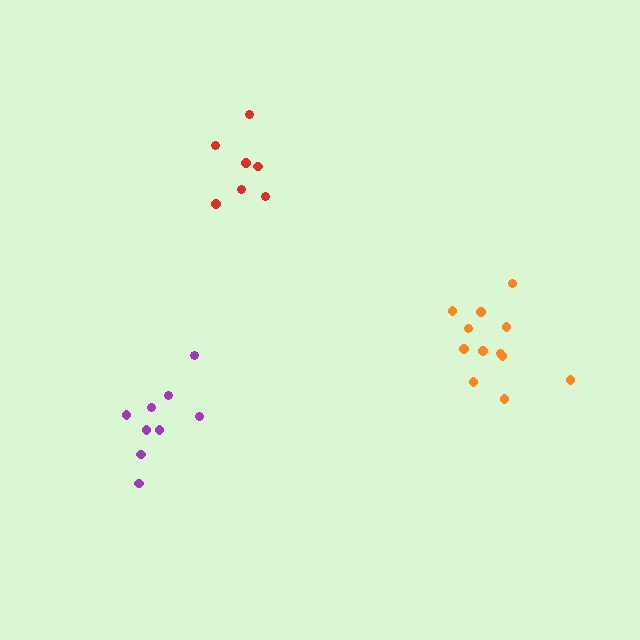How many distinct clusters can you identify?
There are 3 distinct clusters.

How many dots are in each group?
Group 1: 9 dots, Group 2: 7 dots, Group 3: 12 dots (28 total).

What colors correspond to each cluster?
The clusters are colored: purple, red, orange.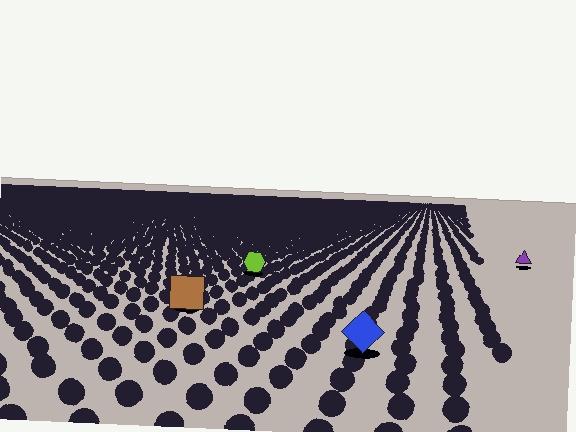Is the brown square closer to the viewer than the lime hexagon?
Yes. The brown square is closer — you can tell from the texture gradient: the ground texture is coarser near it.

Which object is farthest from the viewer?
The purple triangle is farthest from the viewer. It appears smaller and the ground texture around it is denser.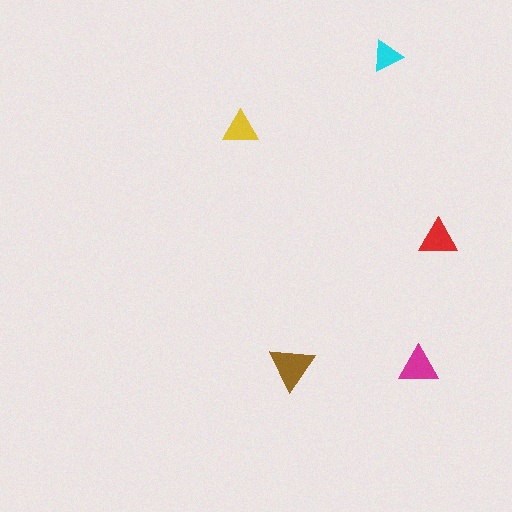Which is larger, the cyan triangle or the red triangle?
The red one.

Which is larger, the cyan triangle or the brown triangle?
The brown one.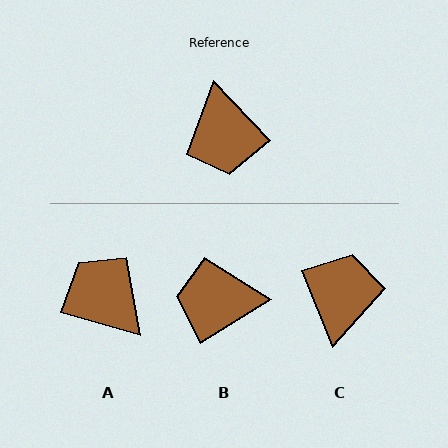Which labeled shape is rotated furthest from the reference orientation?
C, about 159 degrees away.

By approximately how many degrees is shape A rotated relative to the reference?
Approximately 149 degrees clockwise.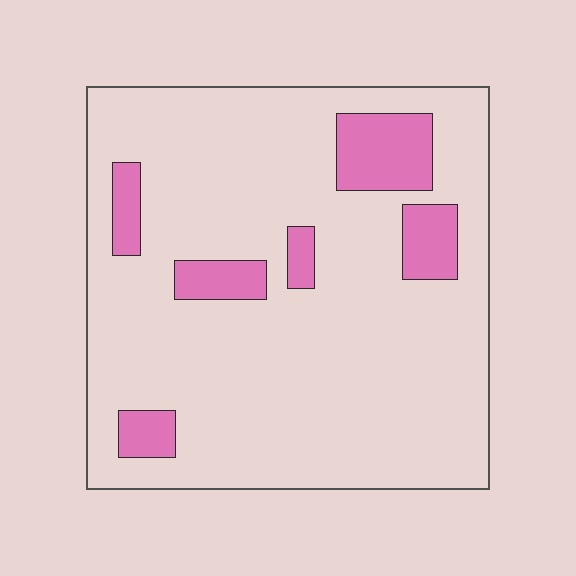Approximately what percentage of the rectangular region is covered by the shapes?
Approximately 15%.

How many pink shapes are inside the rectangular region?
6.